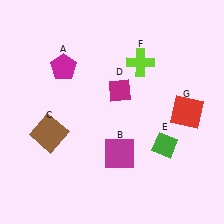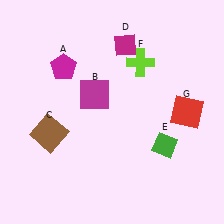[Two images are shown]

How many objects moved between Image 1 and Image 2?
2 objects moved between the two images.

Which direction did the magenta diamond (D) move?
The magenta diamond (D) moved up.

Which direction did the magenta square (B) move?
The magenta square (B) moved up.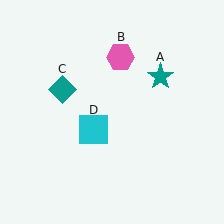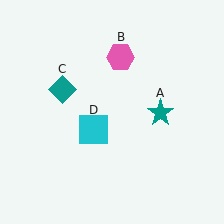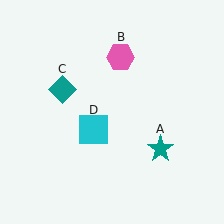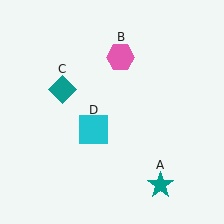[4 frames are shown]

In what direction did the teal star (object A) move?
The teal star (object A) moved down.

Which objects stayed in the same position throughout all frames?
Pink hexagon (object B) and teal diamond (object C) and cyan square (object D) remained stationary.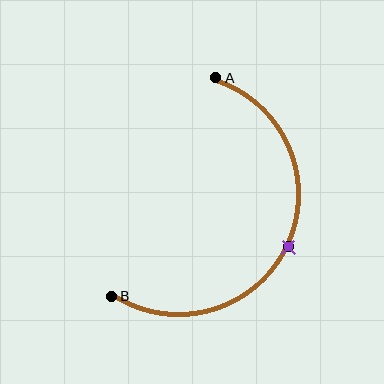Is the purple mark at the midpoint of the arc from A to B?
Yes. The purple mark lies on the arc at equal arc-length from both A and B — it is the arc midpoint.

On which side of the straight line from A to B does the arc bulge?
The arc bulges to the right of the straight line connecting A and B.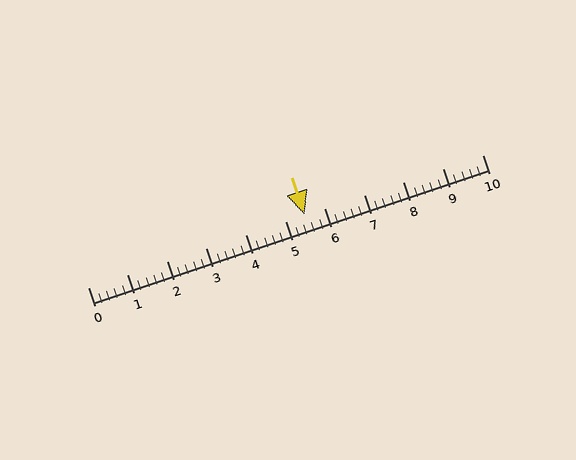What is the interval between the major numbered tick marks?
The major tick marks are spaced 1 units apart.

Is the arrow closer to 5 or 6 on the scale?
The arrow is closer to 6.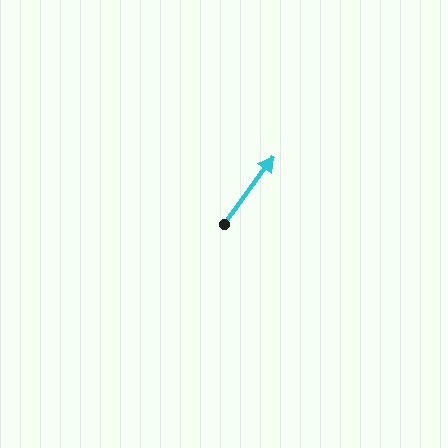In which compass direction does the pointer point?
Northeast.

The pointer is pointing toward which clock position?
Roughly 1 o'clock.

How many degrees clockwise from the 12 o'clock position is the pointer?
Approximately 36 degrees.